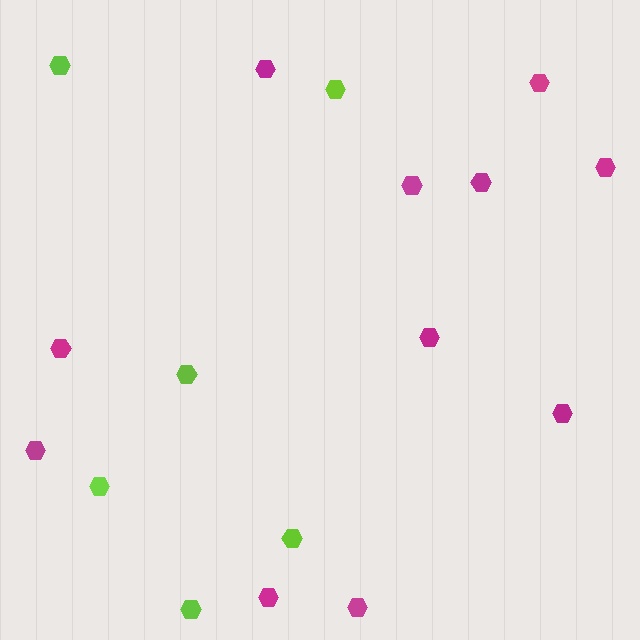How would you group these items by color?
There are 2 groups: one group of magenta hexagons (11) and one group of lime hexagons (6).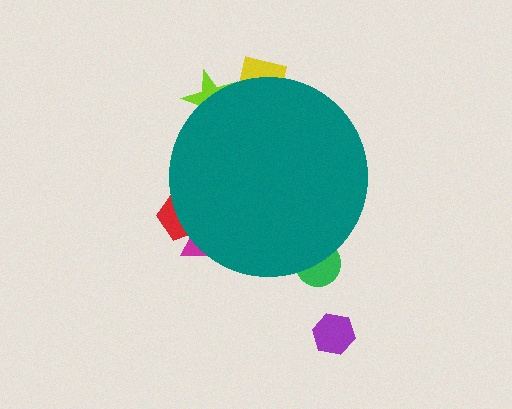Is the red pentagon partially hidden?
Yes, the red pentagon is partially hidden behind the teal circle.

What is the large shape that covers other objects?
A teal circle.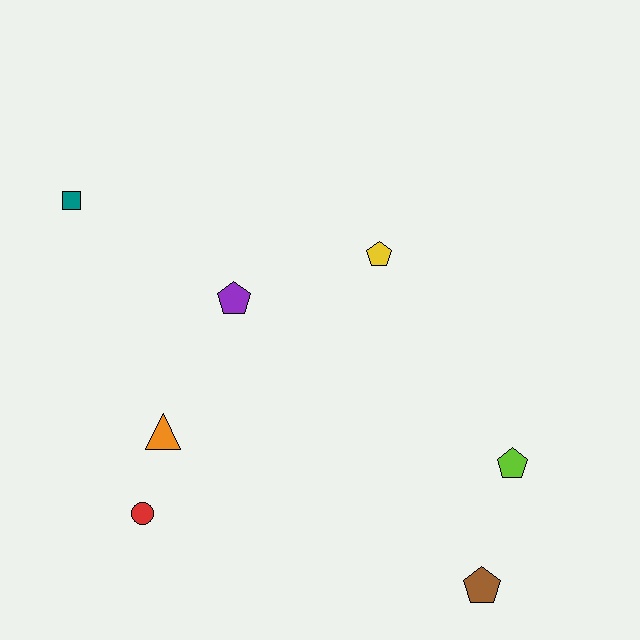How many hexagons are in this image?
There are no hexagons.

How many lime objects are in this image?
There is 1 lime object.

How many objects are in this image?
There are 7 objects.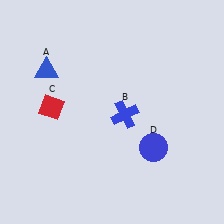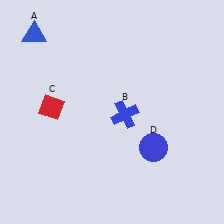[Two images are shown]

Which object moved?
The blue triangle (A) moved up.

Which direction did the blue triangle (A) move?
The blue triangle (A) moved up.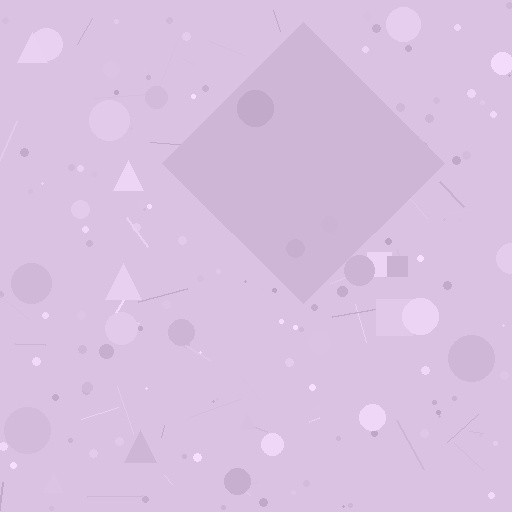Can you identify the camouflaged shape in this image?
The camouflaged shape is a diamond.